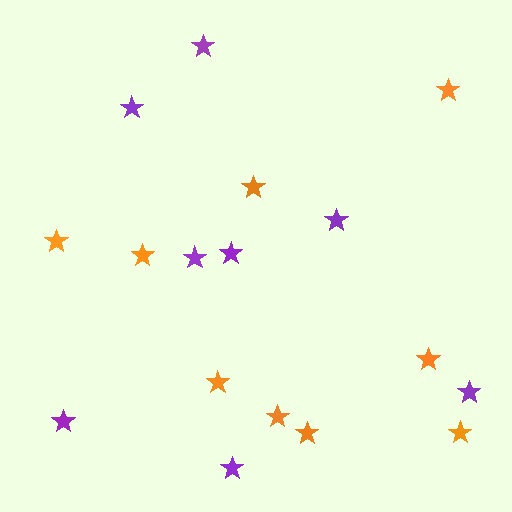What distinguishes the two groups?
There are 2 groups: one group of purple stars (8) and one group of orange stars (9).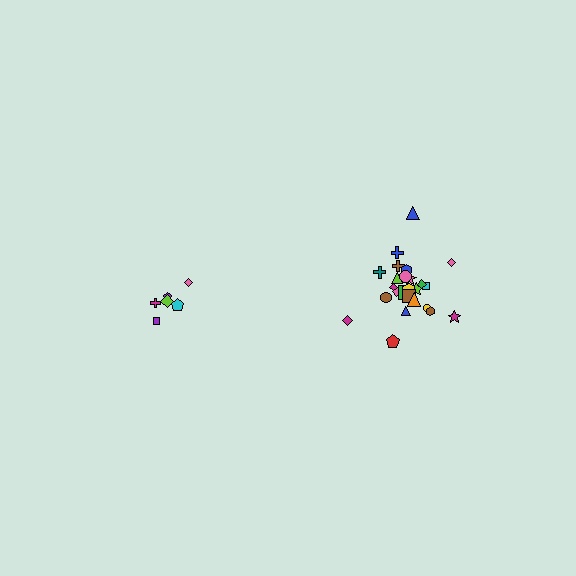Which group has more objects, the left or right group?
The right group.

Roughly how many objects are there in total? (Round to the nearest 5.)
Roughly 30 objects in total.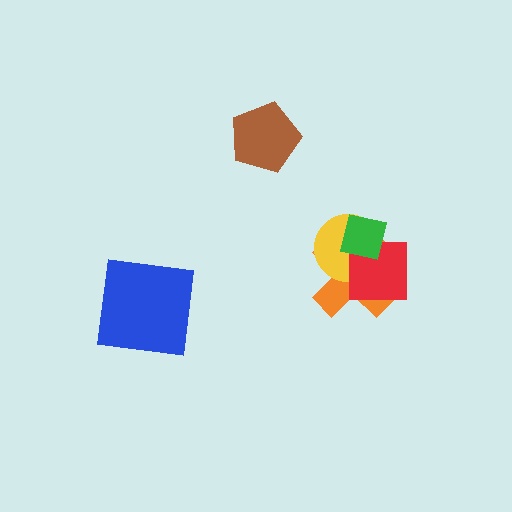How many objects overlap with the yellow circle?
3 objects overlap with the yellow circle.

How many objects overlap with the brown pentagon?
0 objects overlap with the brown pentagon.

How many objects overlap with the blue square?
0 objects overlap with the blue square.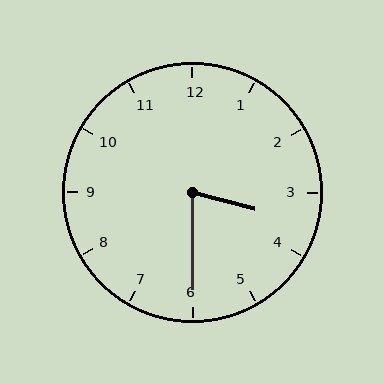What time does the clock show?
3:30.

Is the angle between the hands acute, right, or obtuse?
It is acute.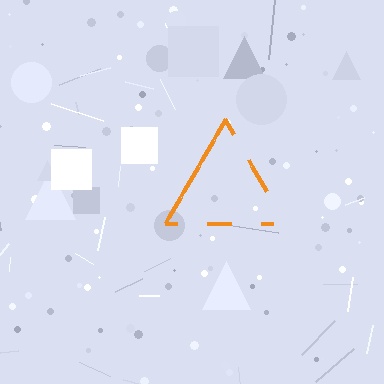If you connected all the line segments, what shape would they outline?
They would outline a triangle.